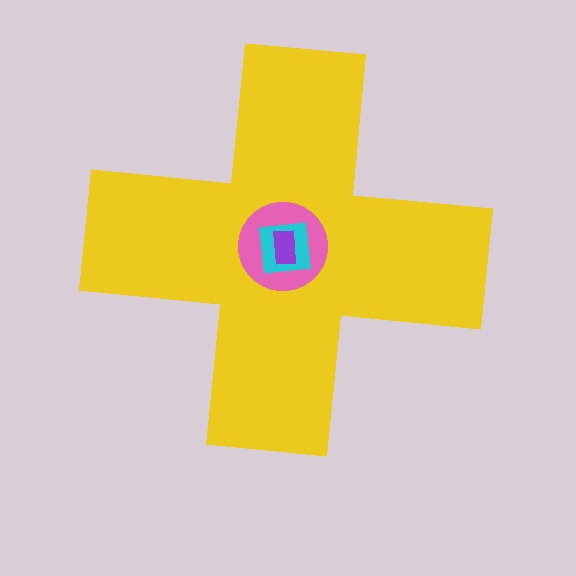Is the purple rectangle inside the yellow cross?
Yes.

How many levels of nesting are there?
4.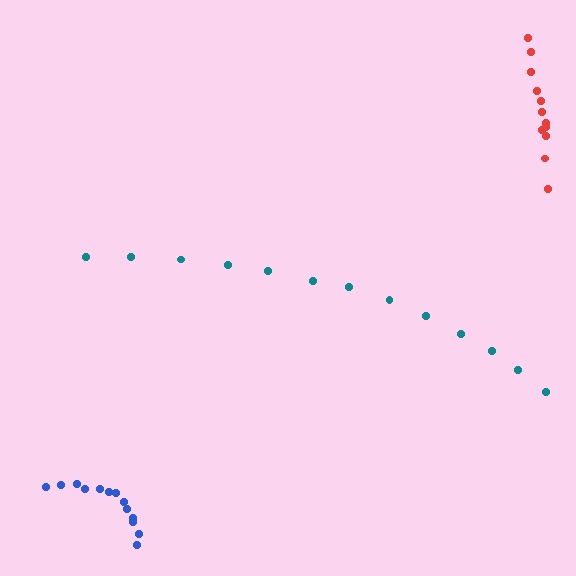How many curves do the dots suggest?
There are 3 distinct paths.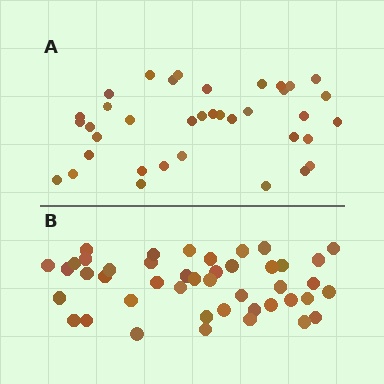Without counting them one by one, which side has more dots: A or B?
Region B (the bottom region) has more dots.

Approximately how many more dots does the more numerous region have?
Region B has roughly 8 or so more dots than region A.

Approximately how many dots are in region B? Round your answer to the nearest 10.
About 40 dots. (The exact count is 44, which rounds to 40.)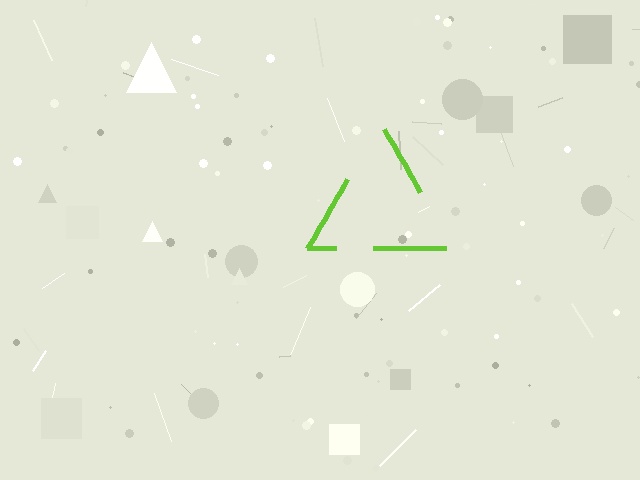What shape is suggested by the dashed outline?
The dashed outline suggests a triangle.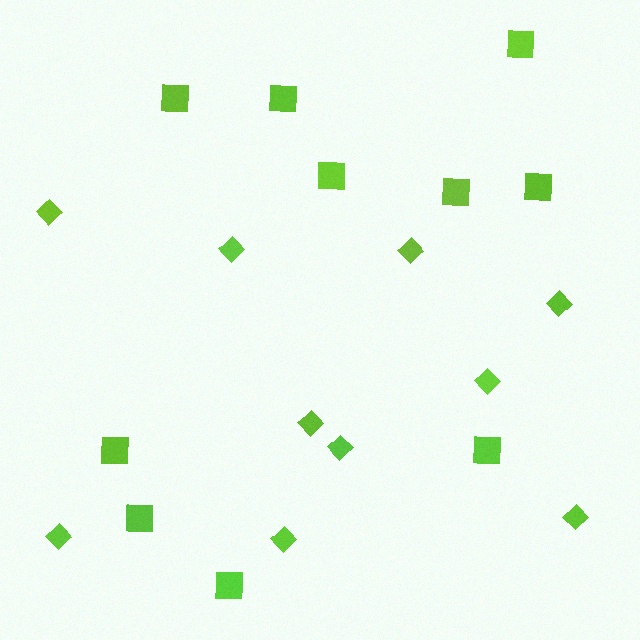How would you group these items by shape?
There are 2 groups: one group of squares (10) and one group of diamonds (10).